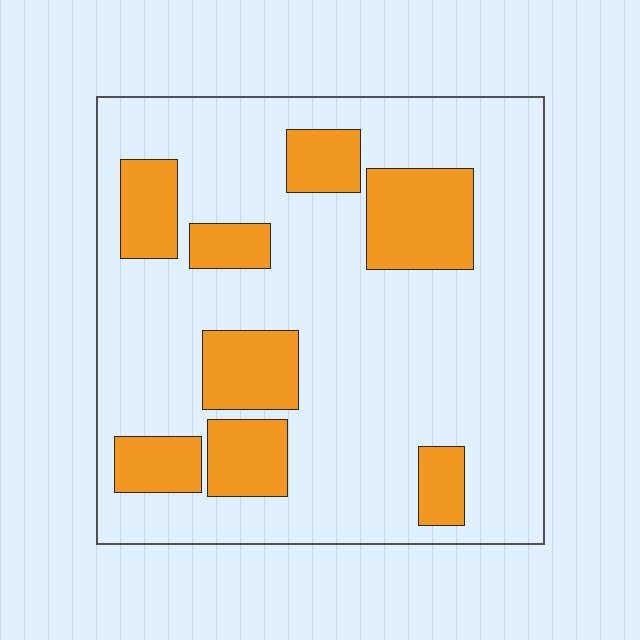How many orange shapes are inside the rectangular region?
8.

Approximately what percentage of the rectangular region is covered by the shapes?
Approximately 25%.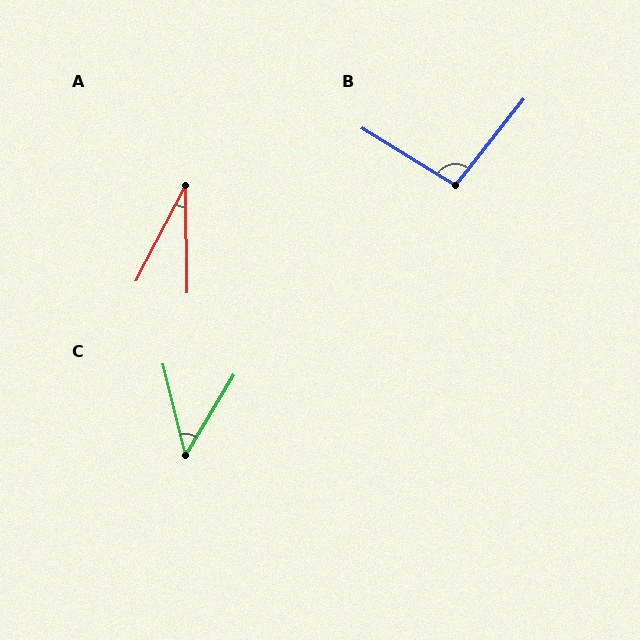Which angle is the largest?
B, at approximately 97 degrees.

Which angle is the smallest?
A, at approximately 28 degrees.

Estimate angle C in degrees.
Approximately 45 degrees.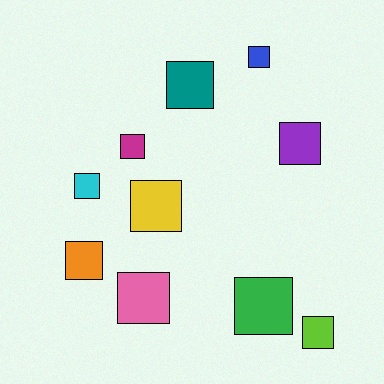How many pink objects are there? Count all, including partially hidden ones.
There is 1 pink object.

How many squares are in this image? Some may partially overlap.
There are 10 squares.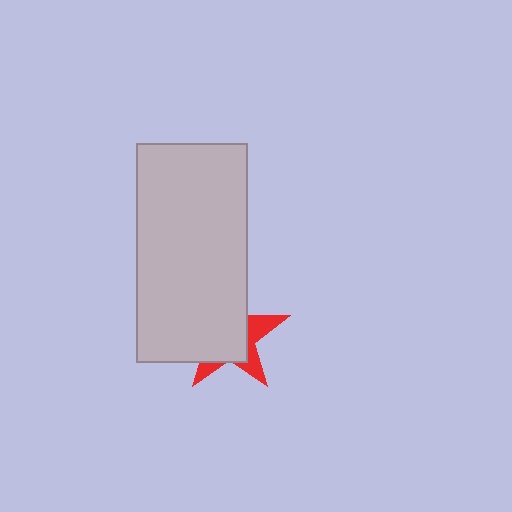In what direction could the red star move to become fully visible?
The red star could move toward the lower-right. That would shift it out from behind the light gray rectangle entirely.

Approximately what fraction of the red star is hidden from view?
Roughly 68% of the red star is hidden behind the light gray rectangle.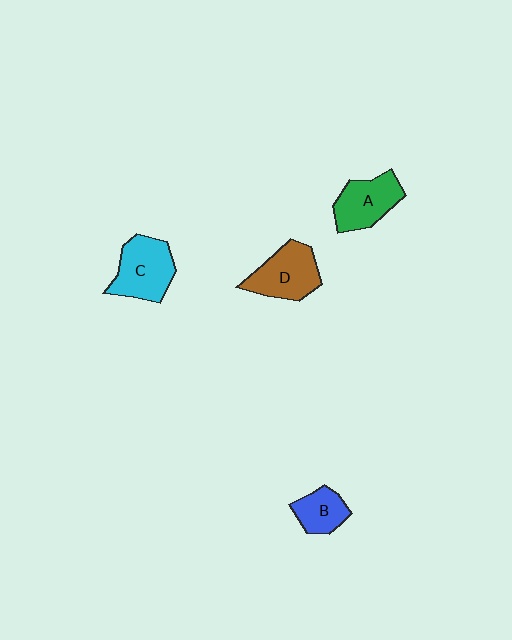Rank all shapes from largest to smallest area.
From largest to smallest: C (cyan), D (brown), A (green), B (blue).